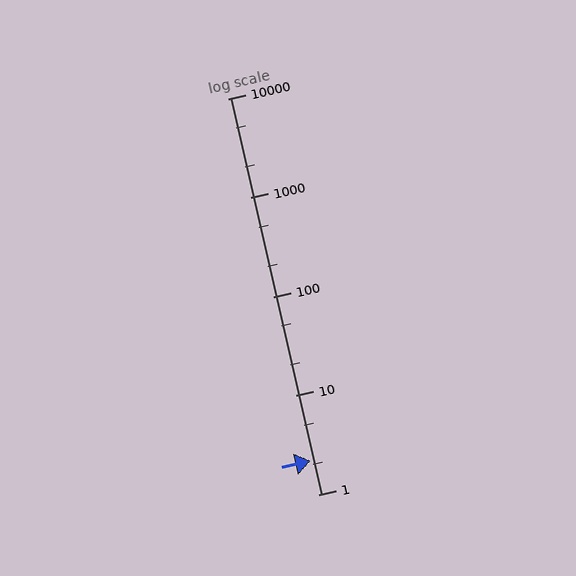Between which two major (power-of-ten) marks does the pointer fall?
The pointer is between 1 and 10.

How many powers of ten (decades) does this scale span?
The scale spans 4 decades, from 1 to 10000.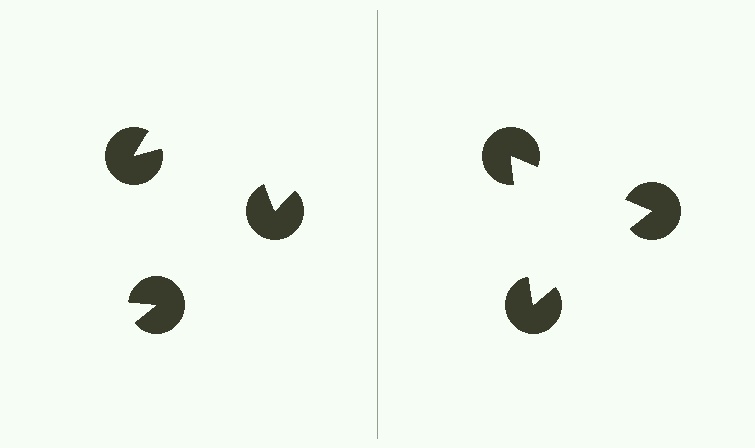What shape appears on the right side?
An illusory triangle.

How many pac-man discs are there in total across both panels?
6 — 3 on each side.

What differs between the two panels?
The pac-man discs are positioned identically on both sides; only the wedge orientations differ. On the right they align to a triangle; on the left they are misaligned.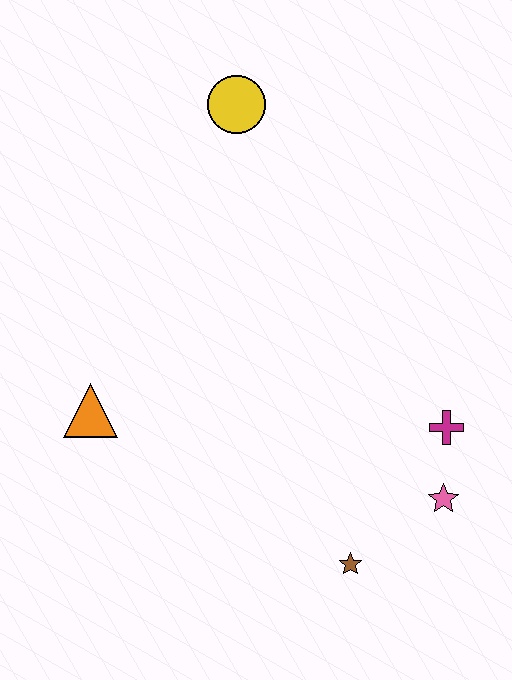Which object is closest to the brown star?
The pink star is closest to the brown star.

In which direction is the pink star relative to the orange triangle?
The pink star is to the right of the orange triangle.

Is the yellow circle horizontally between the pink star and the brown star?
No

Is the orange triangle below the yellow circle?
Yes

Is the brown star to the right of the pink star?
No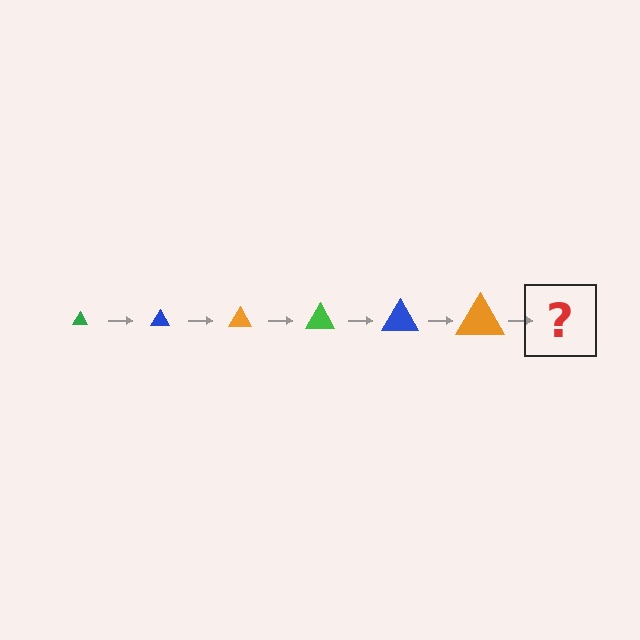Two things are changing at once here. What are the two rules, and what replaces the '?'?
The two rules are that the triangle grows larger each step and the color cycles through green, blue, and orange. The '?' should be a green triangle, larger than the previous one.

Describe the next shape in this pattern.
It should be a green triangle, larger than the previous one.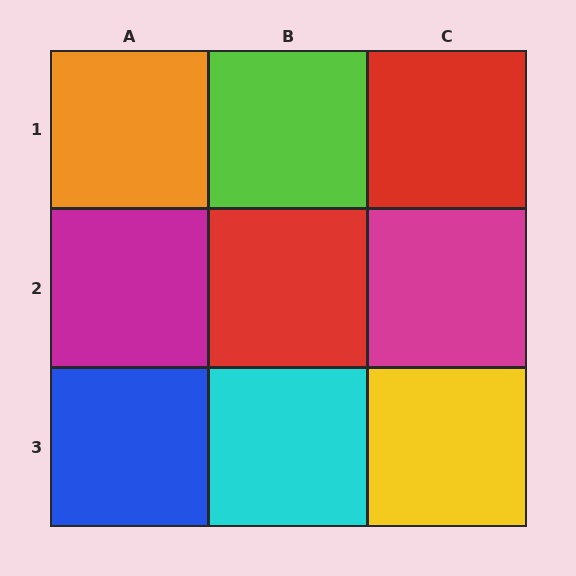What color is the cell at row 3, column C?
Yellow.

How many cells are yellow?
1 cell is yellow.